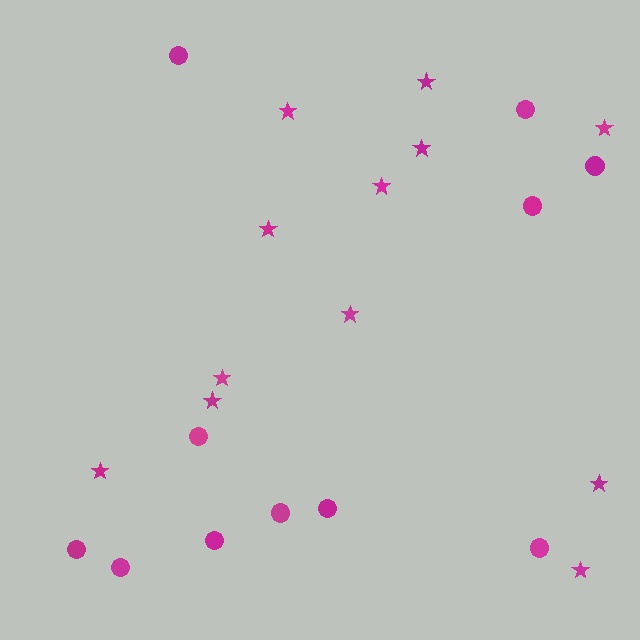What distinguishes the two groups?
There are 2 groups: one group of circles (11) and one group of stars (12).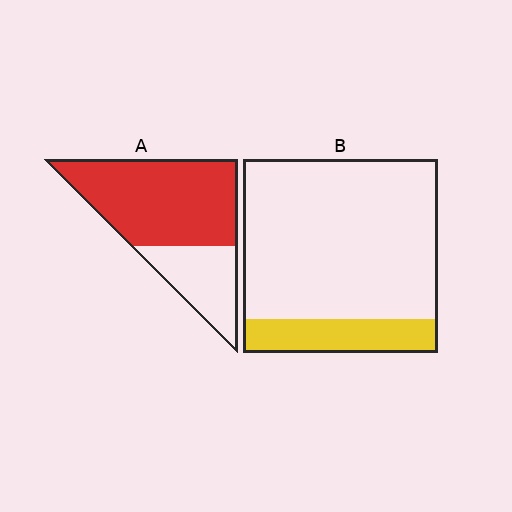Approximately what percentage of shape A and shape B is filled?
A is approximately 70% and B is approximately 20%.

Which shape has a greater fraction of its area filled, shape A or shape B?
Shape A.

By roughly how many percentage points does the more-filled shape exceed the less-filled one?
By roughly 50 percentage points (A over B).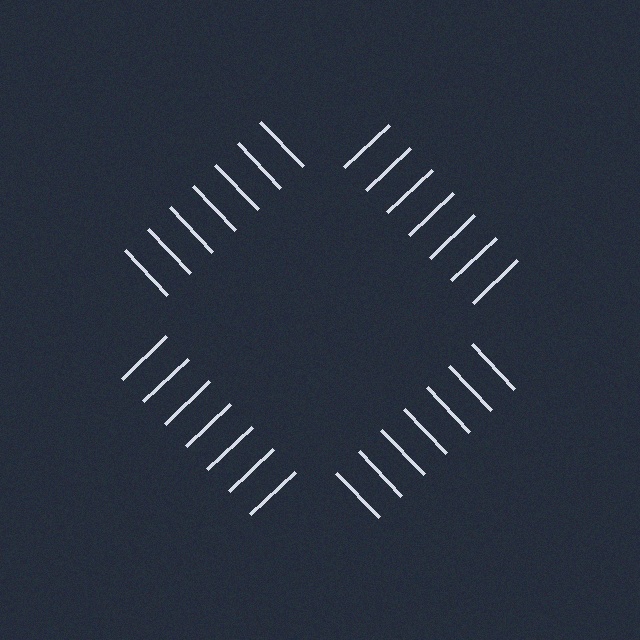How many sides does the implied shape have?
4 sides — the line-ends trace a square.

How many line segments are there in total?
28 — 7 along each of the 4 edges.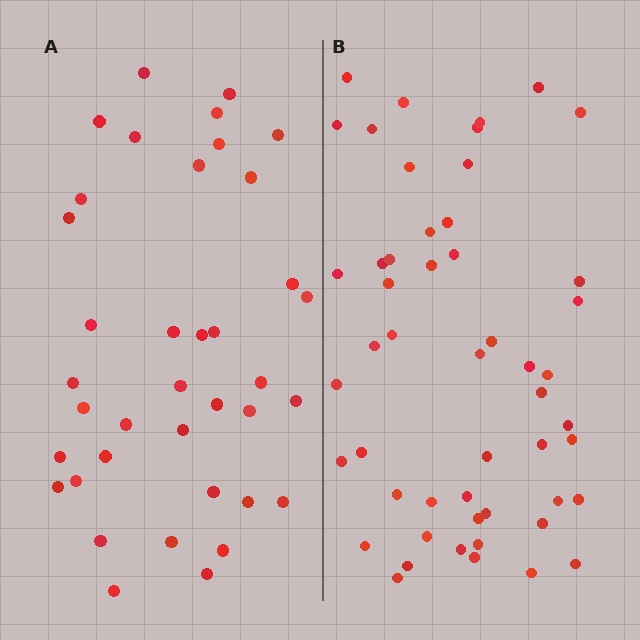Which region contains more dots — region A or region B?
Region B (the right region) has more dots.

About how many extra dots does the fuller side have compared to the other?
Region B has approximately 15 more dots than region A.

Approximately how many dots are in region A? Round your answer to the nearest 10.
About 40 dots. (The exact count is 38, which rounds to 40.)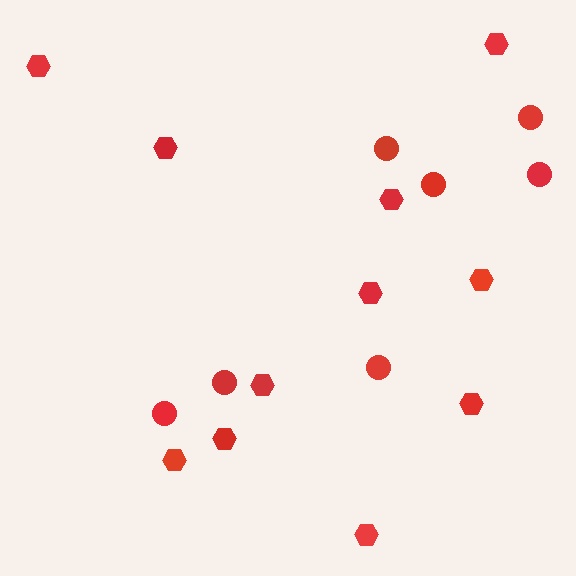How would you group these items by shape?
There are 2 groups: one group of hexagons (11) and one group of circles (7).